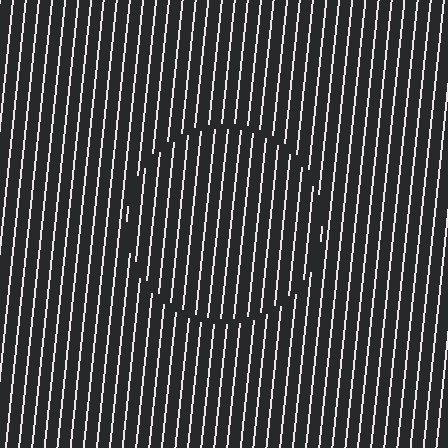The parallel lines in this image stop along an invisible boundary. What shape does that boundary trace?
An illusory circle. The interior of the shape contains the same grating, shifted by half a period — the contour is defined by the phase discontinuity where line-ends from the inner and outer gratings abut.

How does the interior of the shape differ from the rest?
The interior of the shape contains the same grating, shifted by half a period — the contour is defined by the phase discontinuity where line-ends from the inner and outer gratings abut.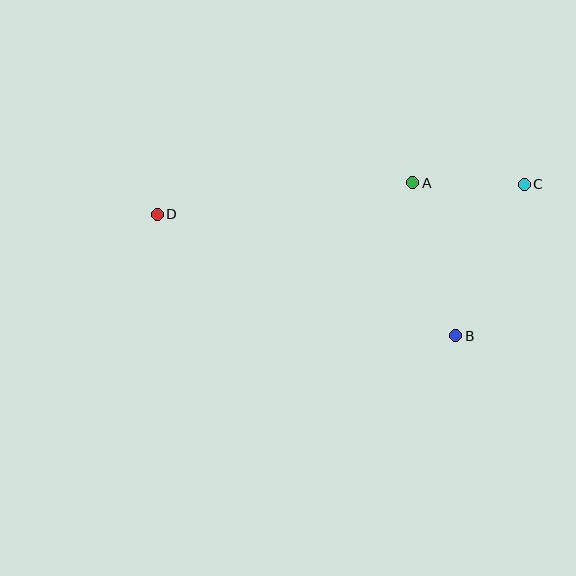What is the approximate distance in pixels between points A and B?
The distance between A and B is approximately 159 pixels.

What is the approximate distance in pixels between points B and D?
The distance between B and D is approximately 322 pixels.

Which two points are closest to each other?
Points A and C are closest to each other.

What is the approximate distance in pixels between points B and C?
The distance between B and C is approximately 166 pixels.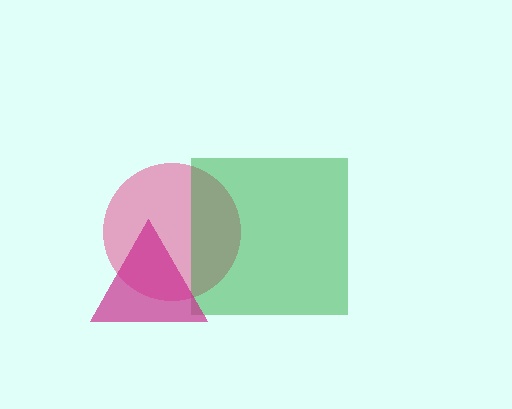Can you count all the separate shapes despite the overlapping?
Yes, there are 3 separate shapes.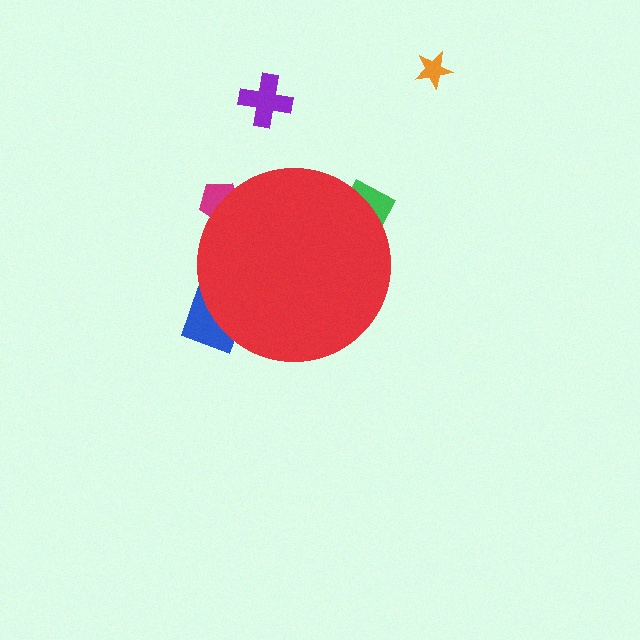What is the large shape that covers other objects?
A red circle.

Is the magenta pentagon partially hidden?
Yes, the magenta pentagon is partially hidden behind the red circle.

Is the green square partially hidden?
Yes, the green square is partially hidden behind the red circle.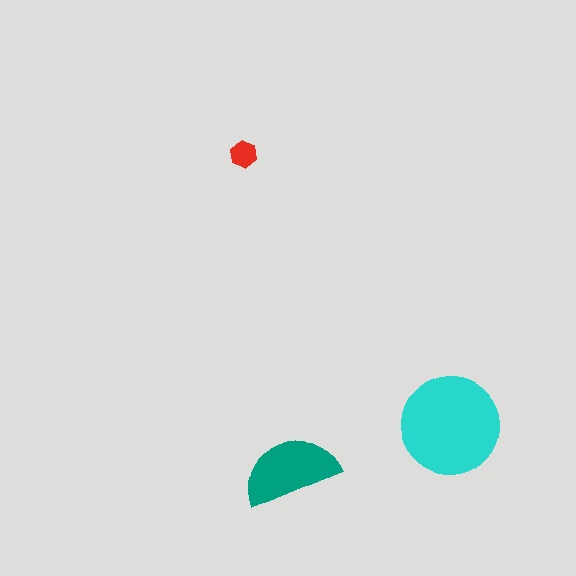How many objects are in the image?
There are 3 objects in the image.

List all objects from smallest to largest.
The red hexagon, the teal semicircle, the cyan circle.